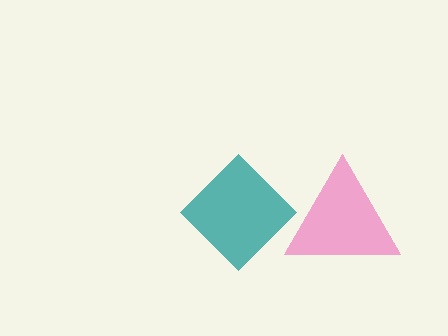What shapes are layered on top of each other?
The layered shapes are: a pink triangle, a teal diamond.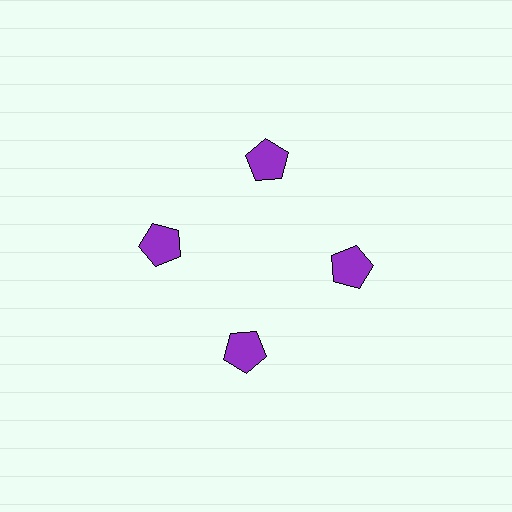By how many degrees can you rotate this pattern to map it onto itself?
The pattern maps onto itself every 90 degrees of rotation.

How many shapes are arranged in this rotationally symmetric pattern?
There are 4 shapes, arranged in 4 groups of 1.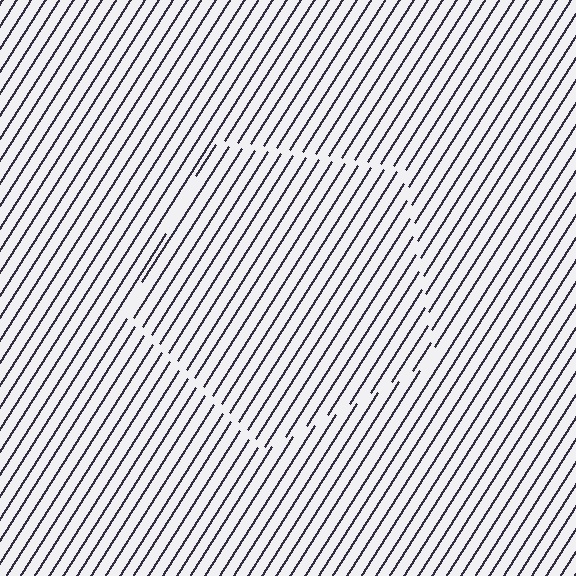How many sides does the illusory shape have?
5 sides — the line-ends trace a pentagon.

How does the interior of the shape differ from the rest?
The interior of the shape contains the same grating, shifted by half a period — the contour is defined by the phase discontinuity where line-ends from the inner and outer gratings abut.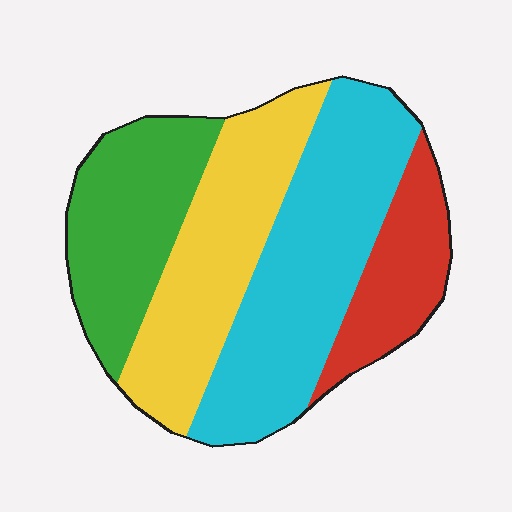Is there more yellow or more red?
Yellow.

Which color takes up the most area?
Cyan, at roughly 35%.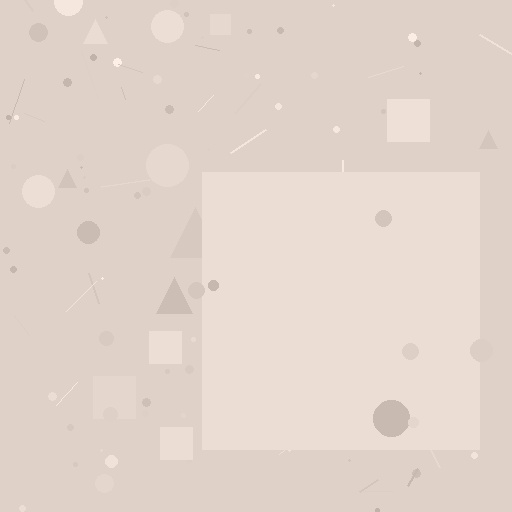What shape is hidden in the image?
A square is hidden in the image.